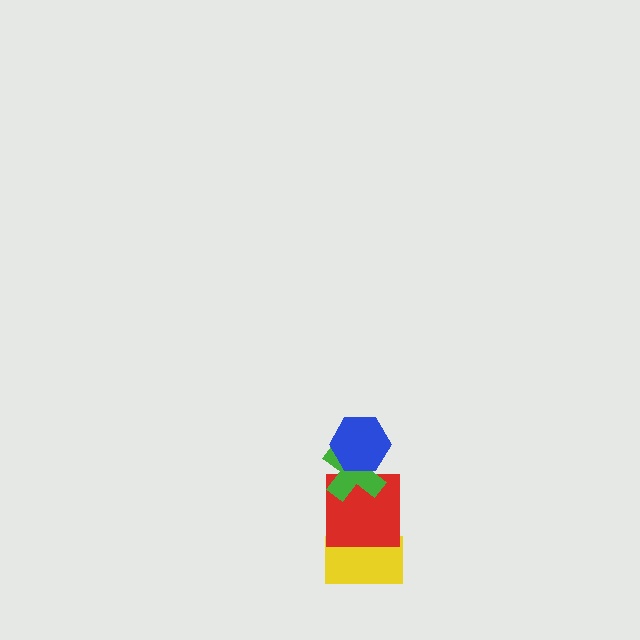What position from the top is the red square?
The red square is 3rd from the top.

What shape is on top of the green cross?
The blue hexagon is on top of the green cross.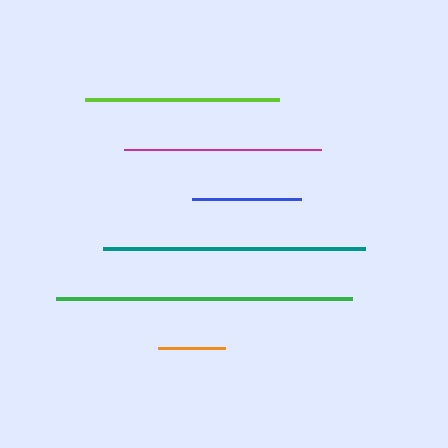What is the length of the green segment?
The green segment is approximately 296 pixels long.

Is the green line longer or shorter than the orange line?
The green line is longer than the orange line.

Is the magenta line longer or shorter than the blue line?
The magenta line is longer than the blue line.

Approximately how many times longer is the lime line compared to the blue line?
The lime line is approximately 1.8 times the length of the blue line.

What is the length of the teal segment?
The teal segment is approximately 262 pixels long.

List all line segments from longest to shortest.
From longest to shortest: green, teal, magenta, lime, blue, orange.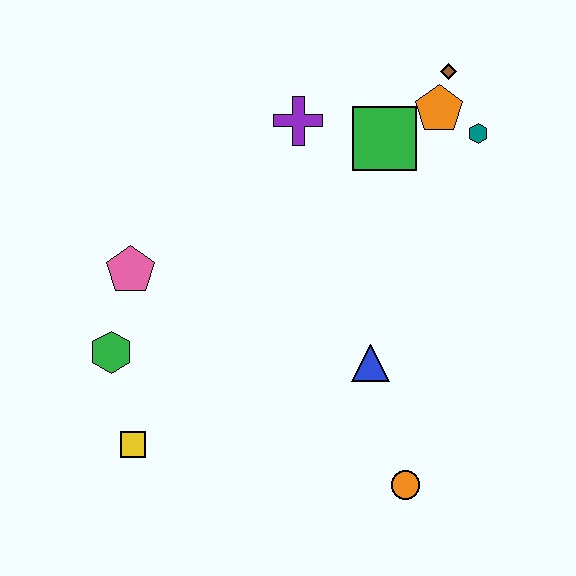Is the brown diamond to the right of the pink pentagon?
Yes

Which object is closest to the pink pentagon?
The green hexagon is closest to the pink pentagon.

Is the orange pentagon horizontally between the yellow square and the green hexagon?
No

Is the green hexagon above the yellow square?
Yes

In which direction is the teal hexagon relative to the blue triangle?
The teal hexagon is above the blue triangle.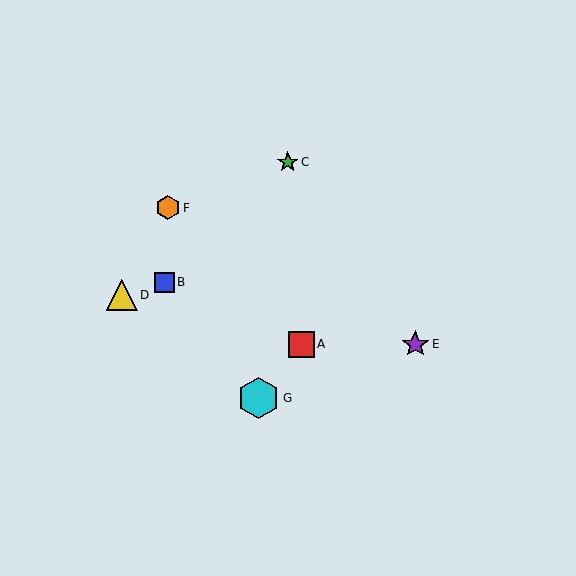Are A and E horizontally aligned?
Yes, both are at y≈344.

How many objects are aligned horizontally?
2 objects (A, E) are aligned horizontally.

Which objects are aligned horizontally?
Objects A, E are aligned horizontally.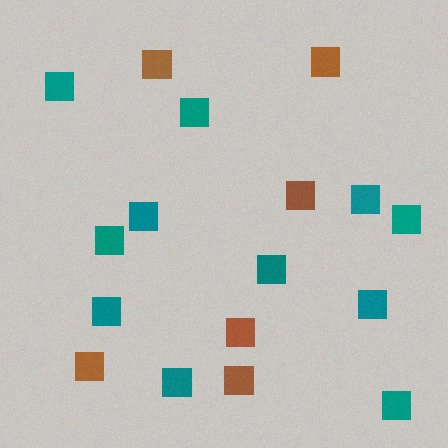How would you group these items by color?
There are 2 groups: one group of teal squares (11) and one group of brown squares (6).